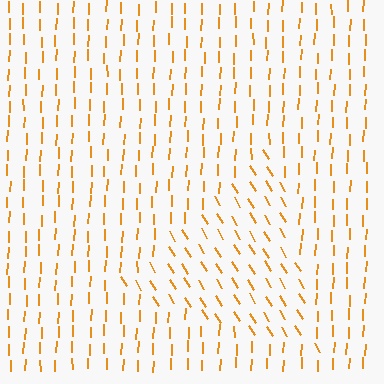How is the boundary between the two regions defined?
The boundary is defined purely by a change in line orientation (approximately 33 degrees difference). All lines are the same color and thickness.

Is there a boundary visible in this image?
Yes, there is a texture boundary formed by a change in line orientation.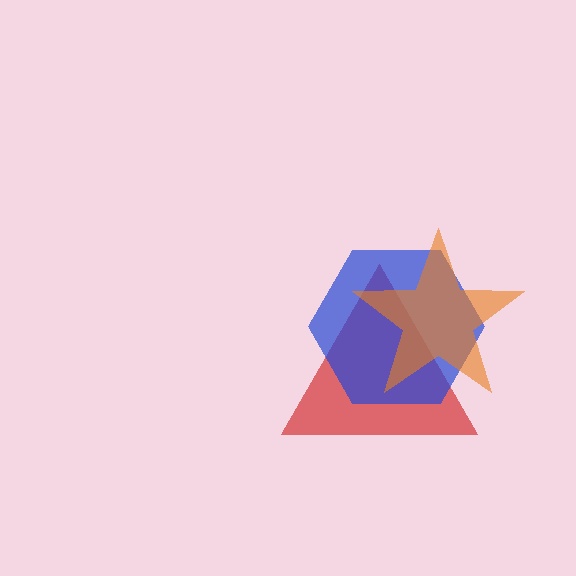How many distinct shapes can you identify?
There are 3 distinct shapes: a red triangle, a blue hexagon, an orange star.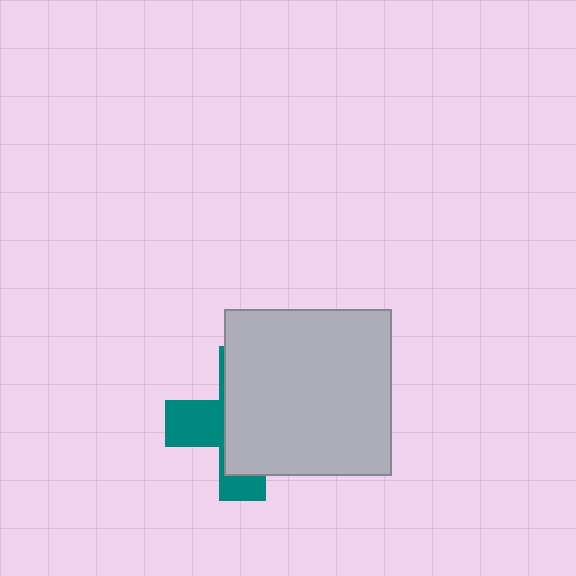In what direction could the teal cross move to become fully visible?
The teal cross could move left. That would shift it out from behind the light gray square entirely.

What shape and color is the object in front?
The object in front is a light gray square.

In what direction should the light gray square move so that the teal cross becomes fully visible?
The light gray square should move right. That is the shortest direction to clear the overlap and leave the teal cross fully visible.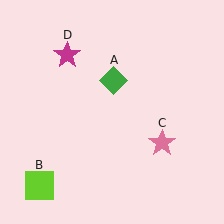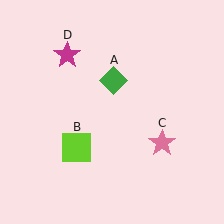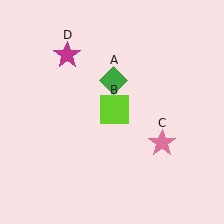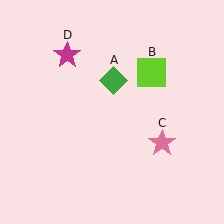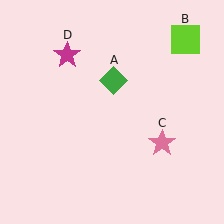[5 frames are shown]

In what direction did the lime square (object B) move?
The lime square (object B) moved up and to the right.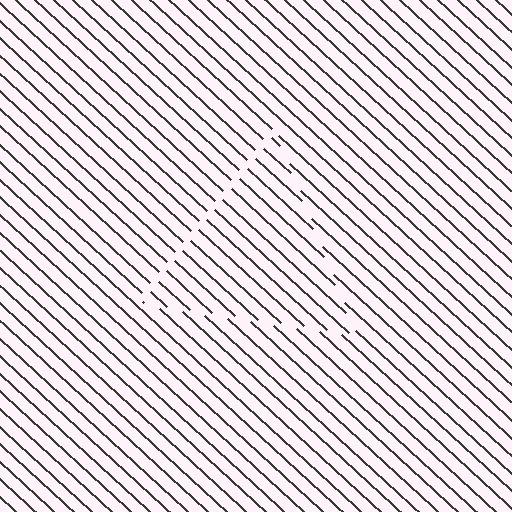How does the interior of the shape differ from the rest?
The interior of the shape contains the same grating, shifted by half a period — the contour is defined by the phase discontinuity where line-ends from the inner and outer gratings abut.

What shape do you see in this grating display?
An illusory triangle. The interior of the shape contains the same grating, shifted by half a period — the contour is defined by the phase discontinuity where line-ends from the inner and outer gratings abut.